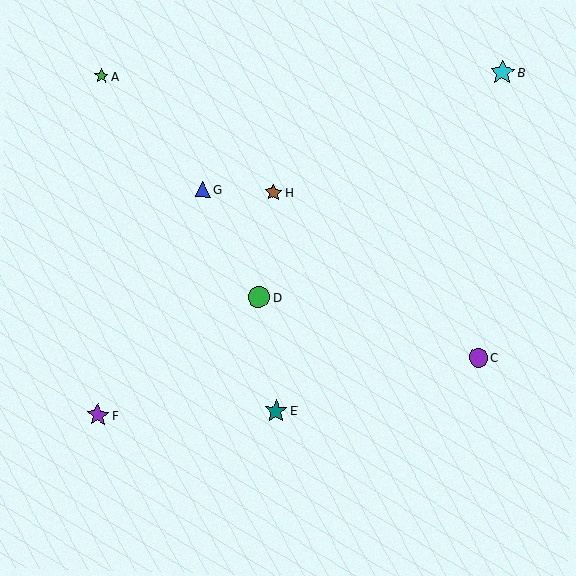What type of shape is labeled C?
Shape C is a purple circle.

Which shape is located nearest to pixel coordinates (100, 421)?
The purple star (labeled F) at (98, 415) is nearest to that location.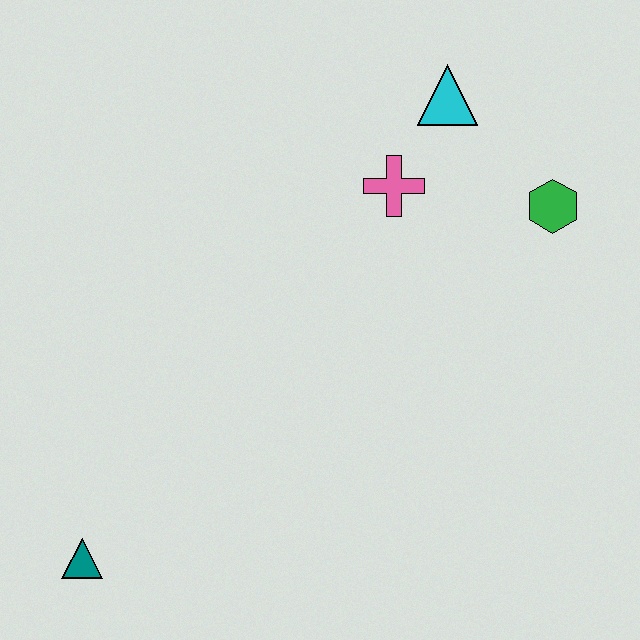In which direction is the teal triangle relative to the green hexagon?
The teal triangle is to the left of the green hexagon.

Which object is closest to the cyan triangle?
The pink cross is closest to the cyan triangle.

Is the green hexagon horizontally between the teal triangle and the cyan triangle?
No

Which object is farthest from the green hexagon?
The teal triangle is farthest from the green hexagon.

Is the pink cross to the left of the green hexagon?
Yes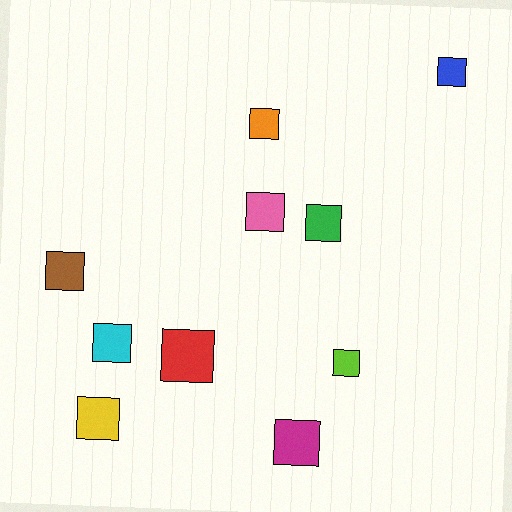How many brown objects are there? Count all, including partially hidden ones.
There is 1 brown object.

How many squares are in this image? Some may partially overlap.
There are 10 squares.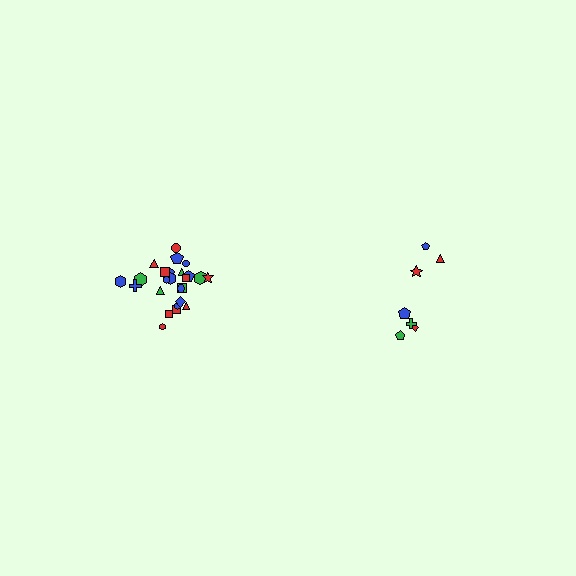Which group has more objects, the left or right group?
The left group.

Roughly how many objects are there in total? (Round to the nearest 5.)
Roughly 30 objects in total.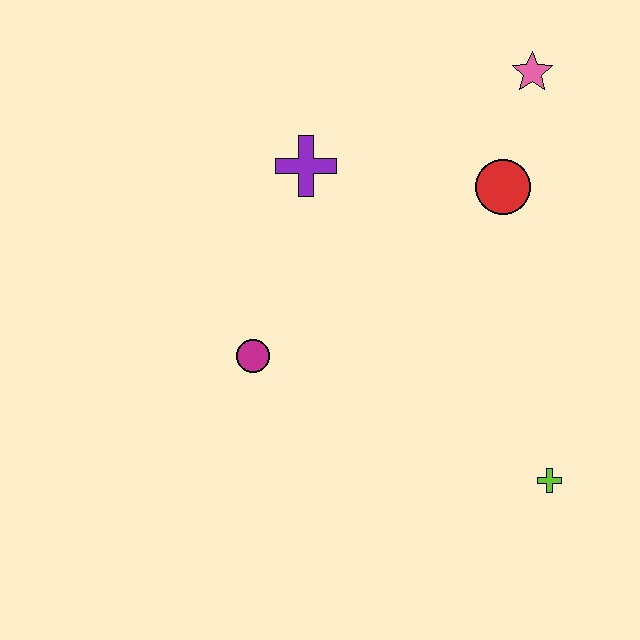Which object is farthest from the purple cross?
The lime cross is farthest from the purple cross.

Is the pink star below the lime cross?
No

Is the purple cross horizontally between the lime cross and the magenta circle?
Yes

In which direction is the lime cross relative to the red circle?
The lime cross is below the red circle.